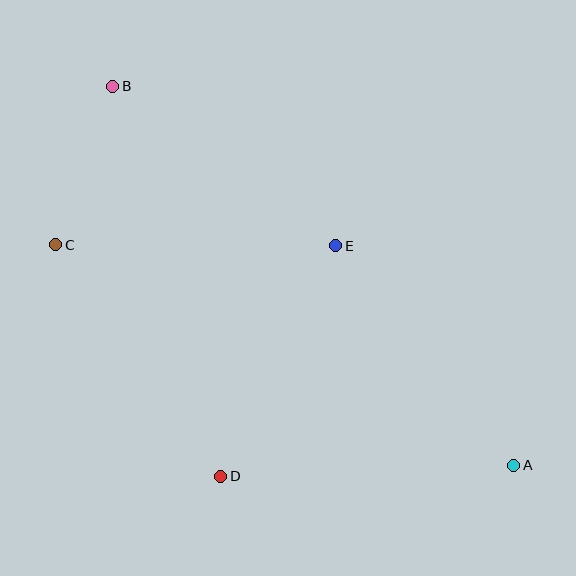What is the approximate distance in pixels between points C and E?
The distance between C and E is approximately 280 pixels.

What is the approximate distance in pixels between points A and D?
The distance between A and D is approximately 293 pixels.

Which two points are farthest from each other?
Points A and B are farthest from each other.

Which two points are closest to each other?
Points B and C are closest to each other.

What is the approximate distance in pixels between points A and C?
The distance between A and C is approximately 509 pixels.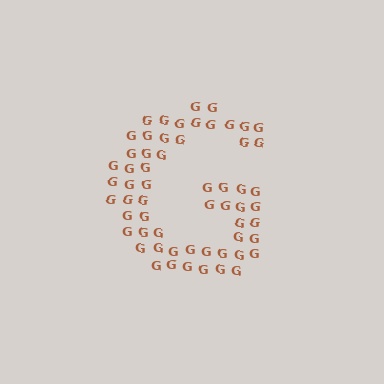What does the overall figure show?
The overall figure shows the letter G.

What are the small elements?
The small elements are letter G's.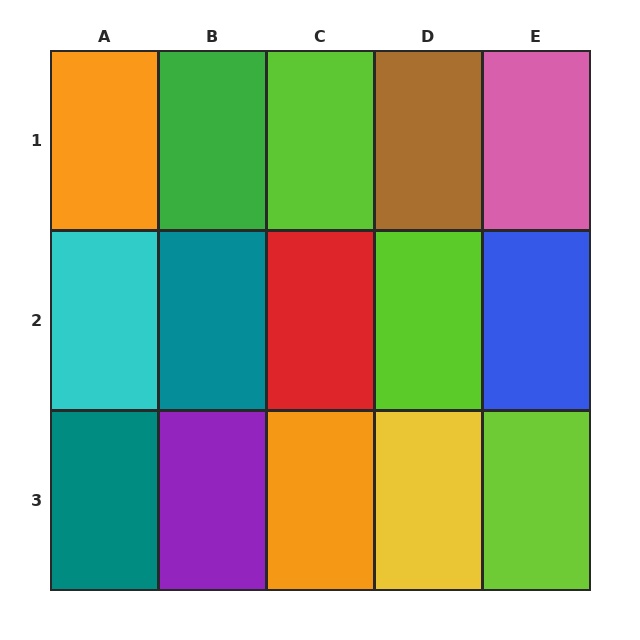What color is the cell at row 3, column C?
Orange.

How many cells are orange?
2 cells are orange.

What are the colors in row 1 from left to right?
Orange, green, lime, brown, pink.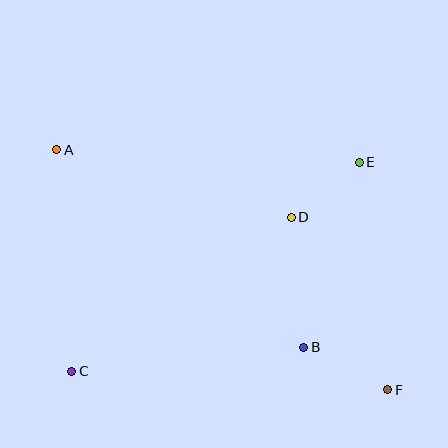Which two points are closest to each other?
Points D and E are closest to each other.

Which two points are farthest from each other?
Points A and F are farthest from each other.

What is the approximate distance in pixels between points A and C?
The distance between A and C is approximately 222 pixels.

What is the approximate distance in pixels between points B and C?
The distance between B and C is approximately 234 pixels.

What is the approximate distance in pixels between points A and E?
The distance between A and E is approximately 303 pixels.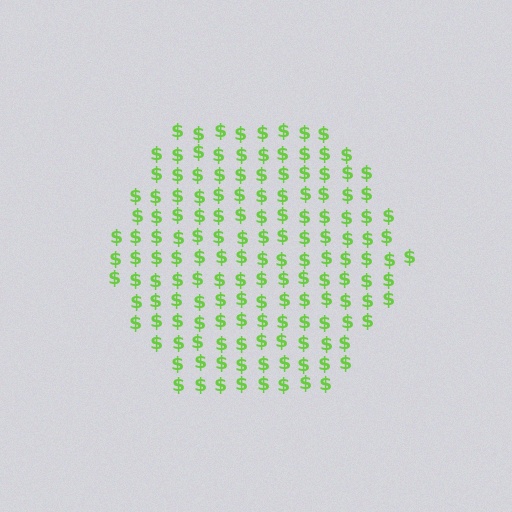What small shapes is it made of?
It is made of small dollar signs.